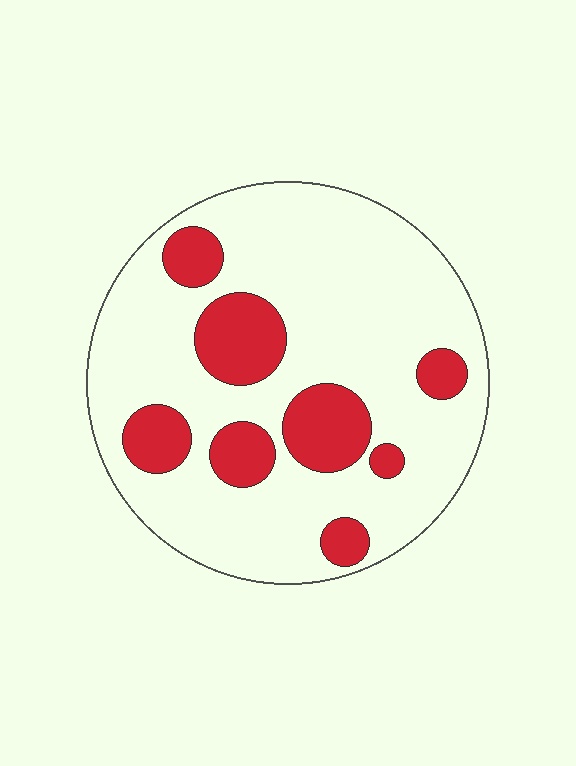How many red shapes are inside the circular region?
8.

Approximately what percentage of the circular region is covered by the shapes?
Approximately 20%.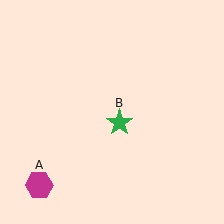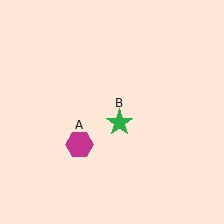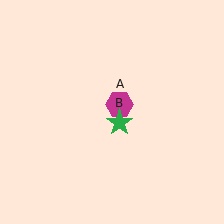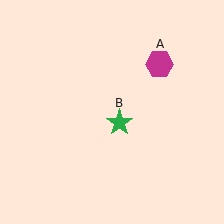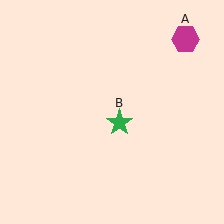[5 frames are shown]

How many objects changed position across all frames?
1 object changed position: magenta hexagon (object A).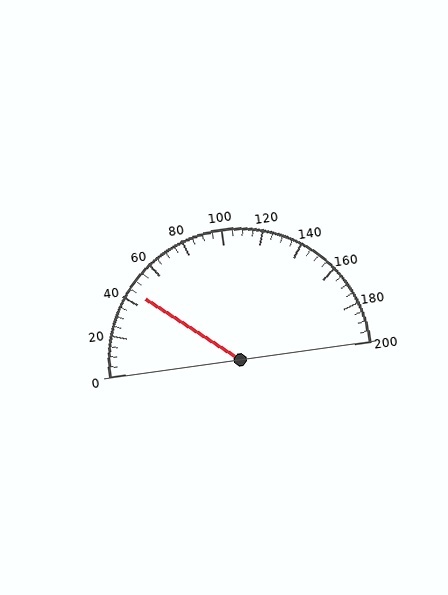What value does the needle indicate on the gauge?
The needle indicates approximately 45.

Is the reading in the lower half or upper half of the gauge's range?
The reading is in the lower half of the range (0 to 200).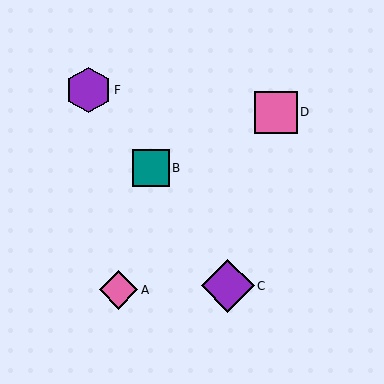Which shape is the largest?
The purple diamond (labeled C) is the largest.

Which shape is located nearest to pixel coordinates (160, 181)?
The teal square (labeled B) at (151, 168) is nearest to that location.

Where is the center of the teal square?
The center of the teal square is at (151, 168).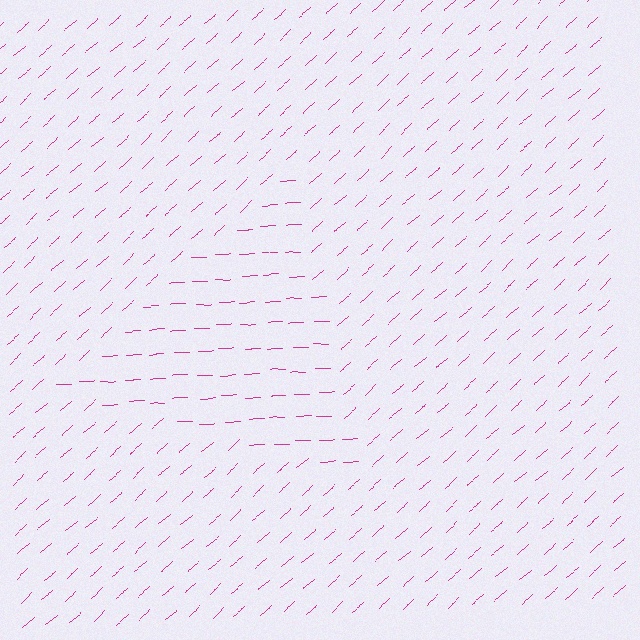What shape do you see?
I see a triangle.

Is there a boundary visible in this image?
Yes, there is a texture boundary formed by a change in line orientation.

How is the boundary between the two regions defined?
The boundary is defined purely by a change in line orientation (approximately 40 degrees difference). All lines are the same color and thickness.